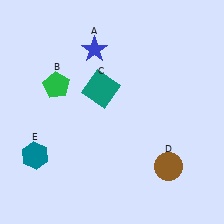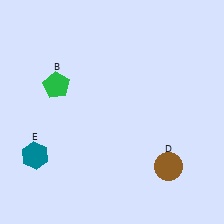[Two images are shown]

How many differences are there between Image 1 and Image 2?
There are 2 differences between the two images.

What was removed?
The teal square (C), the blue star (A) were removed in Image 2.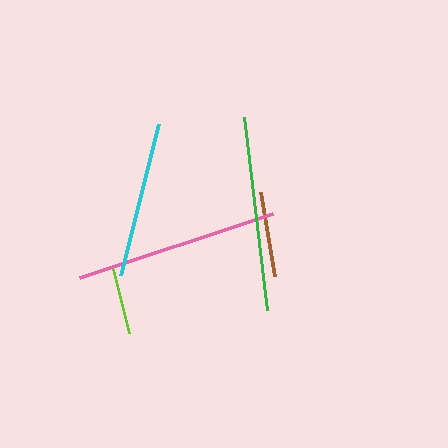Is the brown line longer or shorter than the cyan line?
The cyan line is longer than the brown line.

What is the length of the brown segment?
The brown segment is approximately 86 pixels long.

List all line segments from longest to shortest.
From longest to shortest: pink, green, cyan, brown, lime.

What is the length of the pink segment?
The pink segment is approximately 203 pixels long.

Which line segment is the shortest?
The lime line is the shortest at approximately 66 pixels.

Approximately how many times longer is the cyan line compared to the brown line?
The cyan line is approximately 1.8 times the length of the brown line.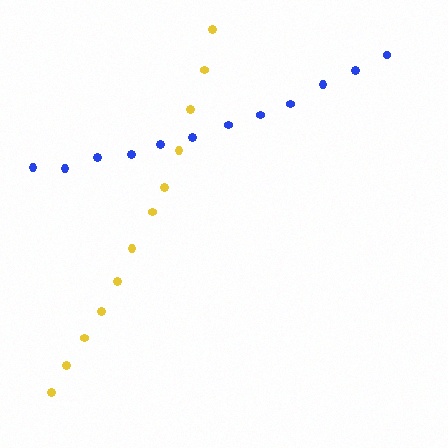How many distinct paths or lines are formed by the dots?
There are 2 distinct paths.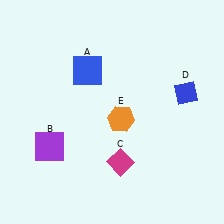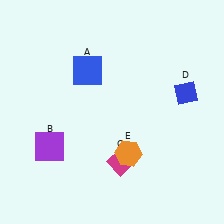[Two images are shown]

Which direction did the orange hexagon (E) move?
The orange hexagon (E) moved down.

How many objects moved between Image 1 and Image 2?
1 object moved between the two images.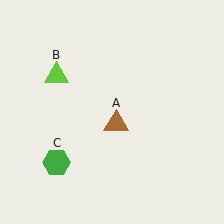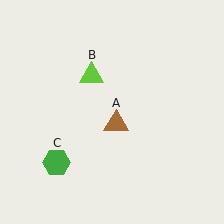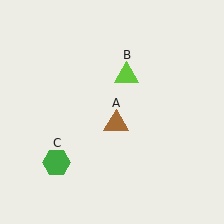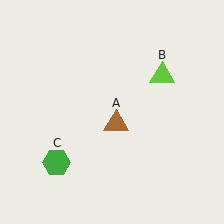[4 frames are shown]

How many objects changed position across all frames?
1 object changed position: lime triangle (object B).